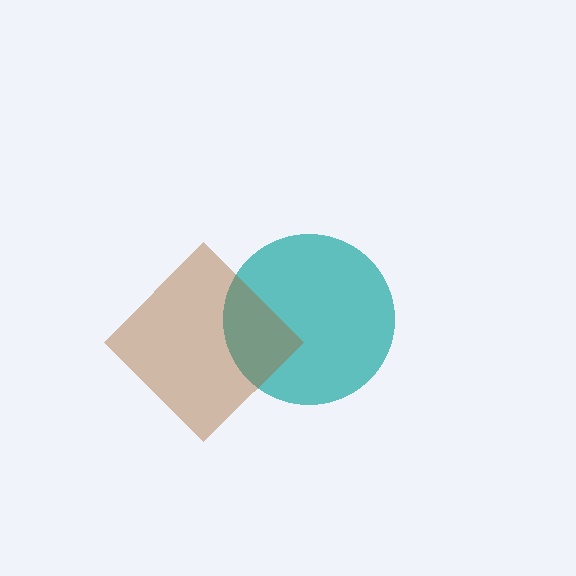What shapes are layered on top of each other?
The layered shapes are: a teal circle, a brown diamond.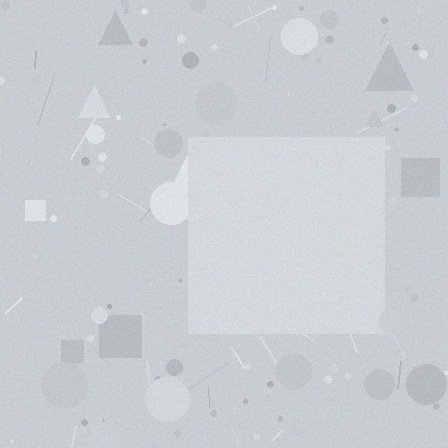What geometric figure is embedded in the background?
A square is embedded in the background.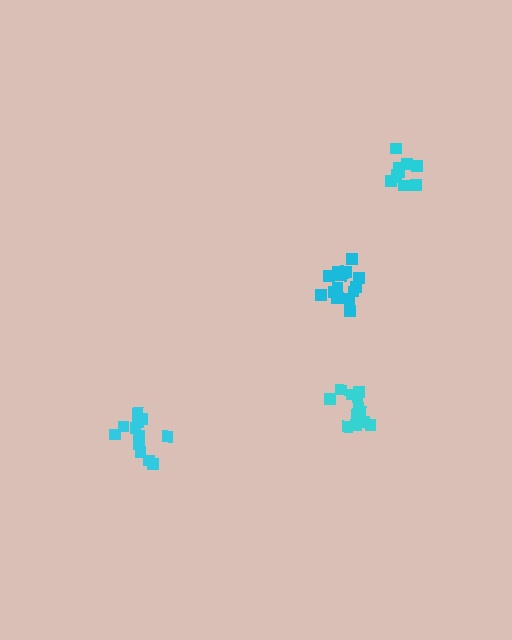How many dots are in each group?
Group 1: 10 dots, Group 2: 12 dots, Group 3: 12 dots, Group 4: 15 dots (49 total).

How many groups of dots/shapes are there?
There are 4 groups.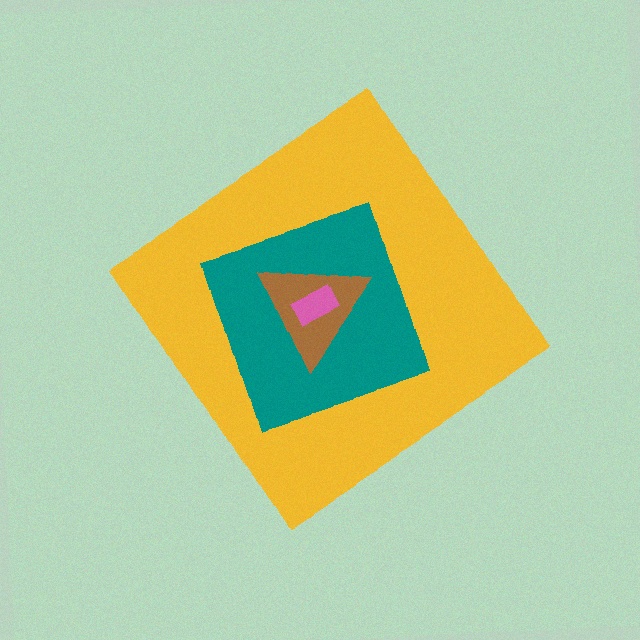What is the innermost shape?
The pink rectangle.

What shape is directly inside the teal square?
The brown triangle.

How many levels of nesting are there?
4.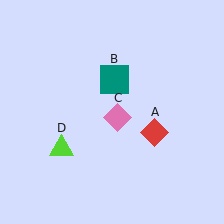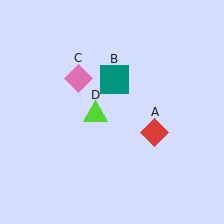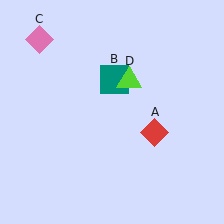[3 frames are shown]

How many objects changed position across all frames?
2 objects changed position: pink diamond (object C), lime triangle (object D).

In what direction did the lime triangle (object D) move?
The lime triangle (object D) moved up and to the right.